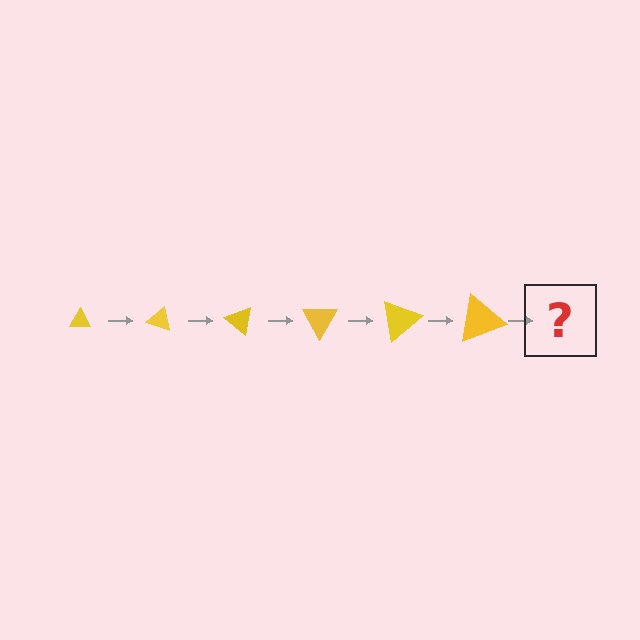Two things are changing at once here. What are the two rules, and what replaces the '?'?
The two rules are that the triangle grows larger each step and it rotates 20 degrees each step. The '?' should be a triangle, larger than the previous one and rotated 120 degrees from the start.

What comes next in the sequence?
The next element should be a triangle, larger than the previous one and rotated 120 degrees from the start.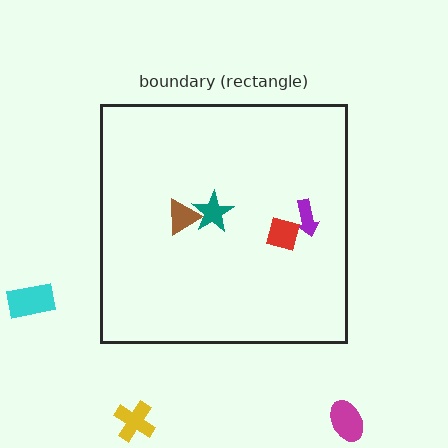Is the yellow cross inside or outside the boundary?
Outside.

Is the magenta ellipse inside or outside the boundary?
Outside.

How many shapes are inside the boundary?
4 inside, 3 outside.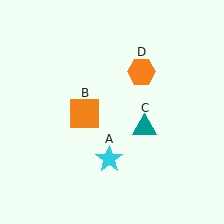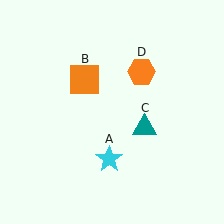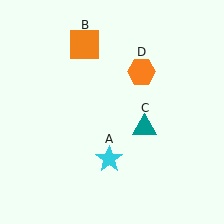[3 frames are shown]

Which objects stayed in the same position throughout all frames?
Cyan star (object A) and teal triangle (object C) and orange hexagon (object D) remained stationary.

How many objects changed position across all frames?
1 object changed position: orange square (object B).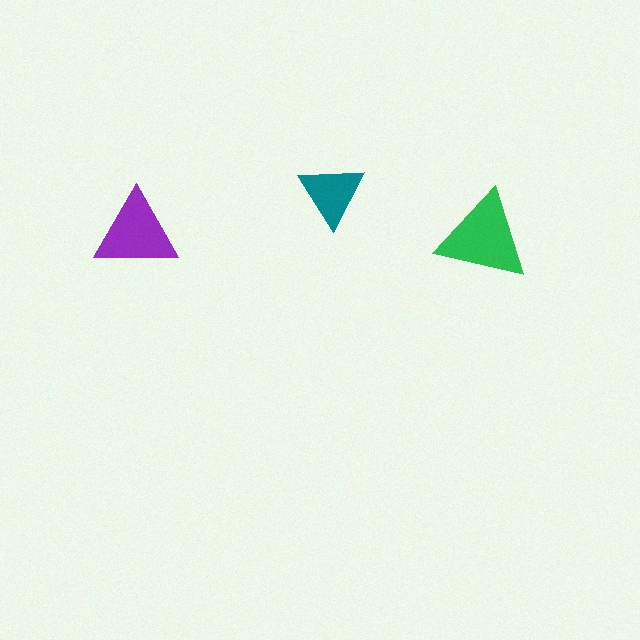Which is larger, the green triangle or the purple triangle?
The green one.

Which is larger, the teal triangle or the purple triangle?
The purple one.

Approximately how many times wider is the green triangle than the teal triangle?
About 1.5 times wider.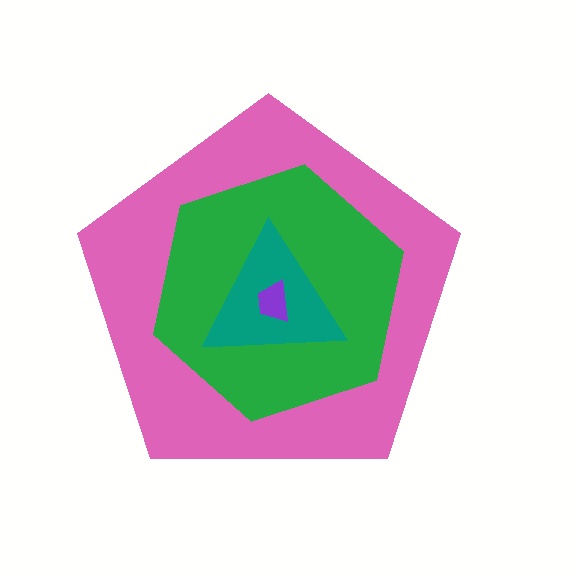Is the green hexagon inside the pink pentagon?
Yes.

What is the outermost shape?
The pink pentagon.